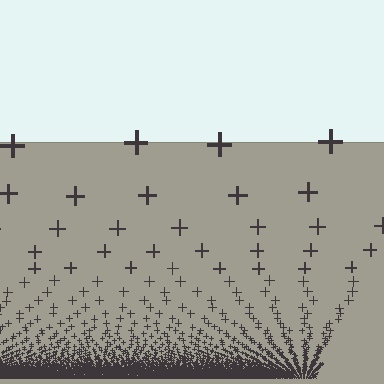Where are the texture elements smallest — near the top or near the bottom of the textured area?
Near the bottom.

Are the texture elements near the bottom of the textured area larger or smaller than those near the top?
Smaller. The gradient is inverted — elements near the bottom are smaller and denser.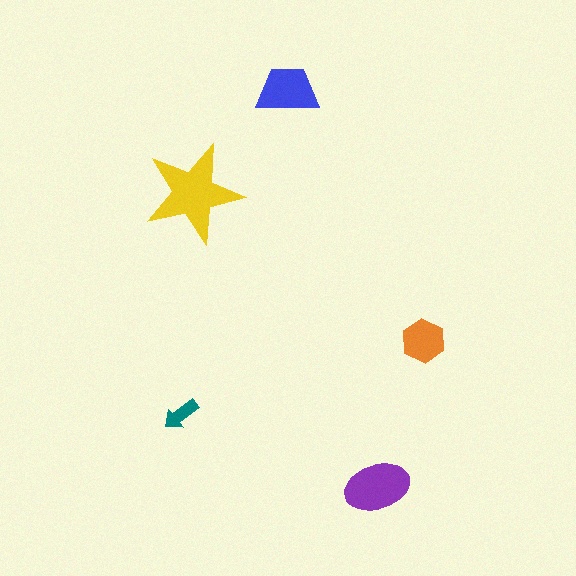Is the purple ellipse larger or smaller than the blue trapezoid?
Larger.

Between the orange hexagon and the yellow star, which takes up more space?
The yellow star.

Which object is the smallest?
The teal arrow.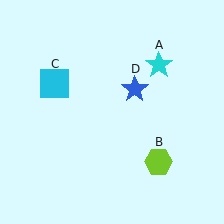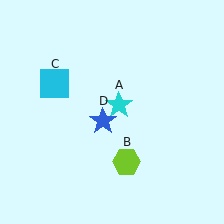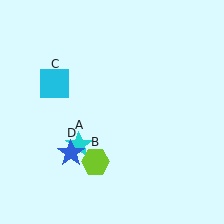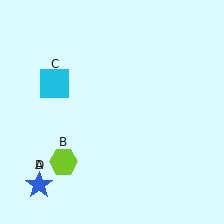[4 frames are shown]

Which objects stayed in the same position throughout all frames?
Cyan square (object C) remained stationary.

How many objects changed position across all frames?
3 objects changed position: cyan star (object A), lime hexagon (object B), blue star (object D).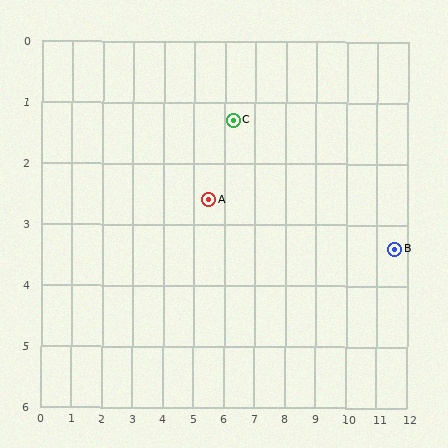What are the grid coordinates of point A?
Point A is at approximately (5.5, 2.6).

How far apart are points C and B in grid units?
Points C and B are about 5.7 grid units apart.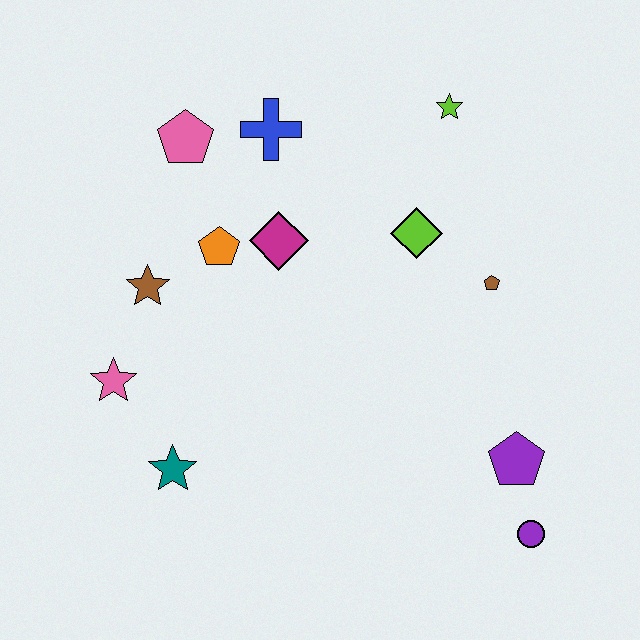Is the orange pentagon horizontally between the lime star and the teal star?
Yes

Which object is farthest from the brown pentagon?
The pink star is farthest from the brown pentagon.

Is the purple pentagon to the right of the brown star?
Yes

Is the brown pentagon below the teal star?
No